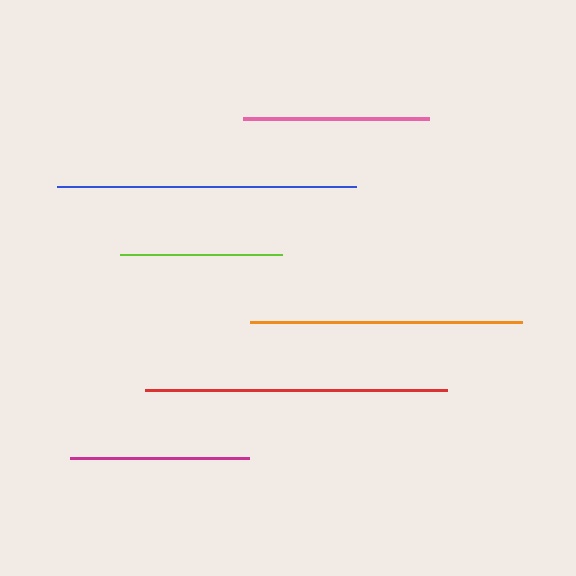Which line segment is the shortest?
The lime line is the shortest at approximately 163 pixels.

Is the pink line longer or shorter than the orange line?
The orange line is longer than the pink line.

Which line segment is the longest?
The red line is the longest at approximately 302 pixels.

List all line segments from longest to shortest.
From longest to shortest: red, blue, orange, pink, magenta, lime.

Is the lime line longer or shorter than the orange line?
The orange line is longer than the lime line.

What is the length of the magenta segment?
The magenta segment is approximately 178 pixels long.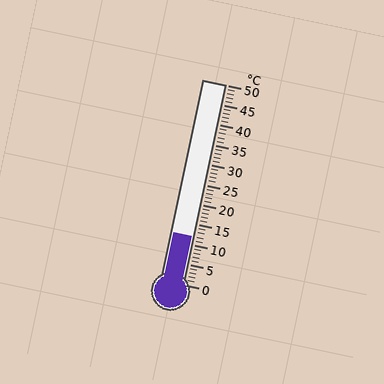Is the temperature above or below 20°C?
The temperature is below 20°C.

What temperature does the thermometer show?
The thermometer shows approximately 12°C.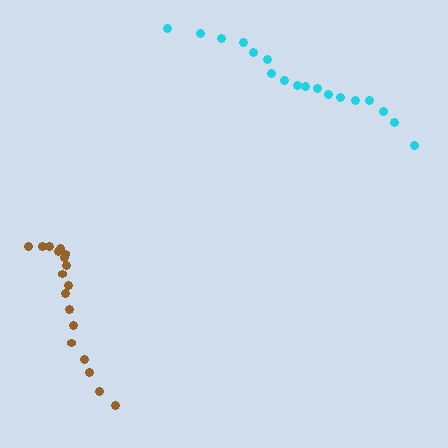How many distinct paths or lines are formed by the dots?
There are 2 distinct paths.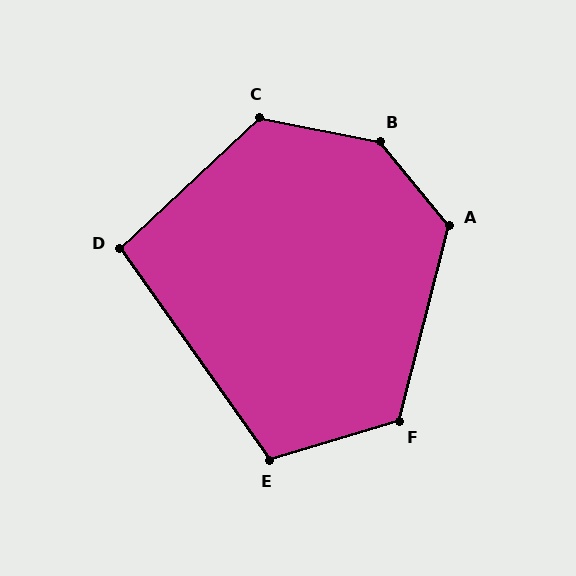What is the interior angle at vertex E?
Approximately 109 degrees (obtuse).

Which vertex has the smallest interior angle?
D, at approximately 98 degrees.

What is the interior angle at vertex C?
Approximately 125 degrees (obtuse).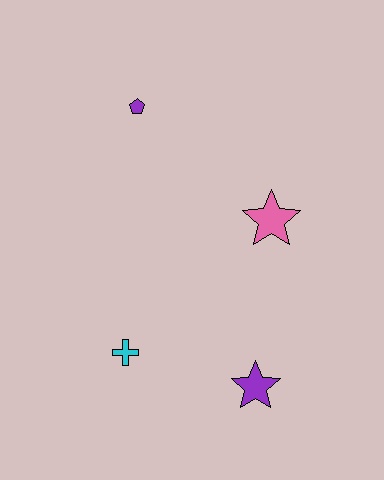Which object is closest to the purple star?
The cyan cross is closest to the purple star.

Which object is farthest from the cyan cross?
The purple pentagon is farthest from the cyan cross.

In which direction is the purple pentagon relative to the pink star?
The purple pentagon is to the left of the pink star.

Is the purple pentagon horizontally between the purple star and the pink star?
No